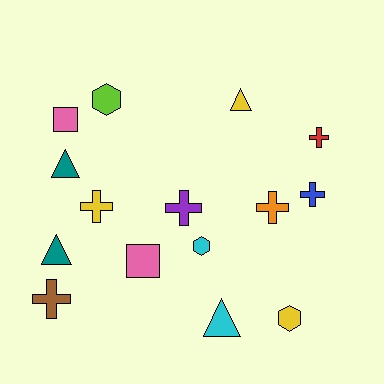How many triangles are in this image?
There are 4 triangles.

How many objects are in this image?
There are 15 objects.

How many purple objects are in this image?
There is 1 purple object.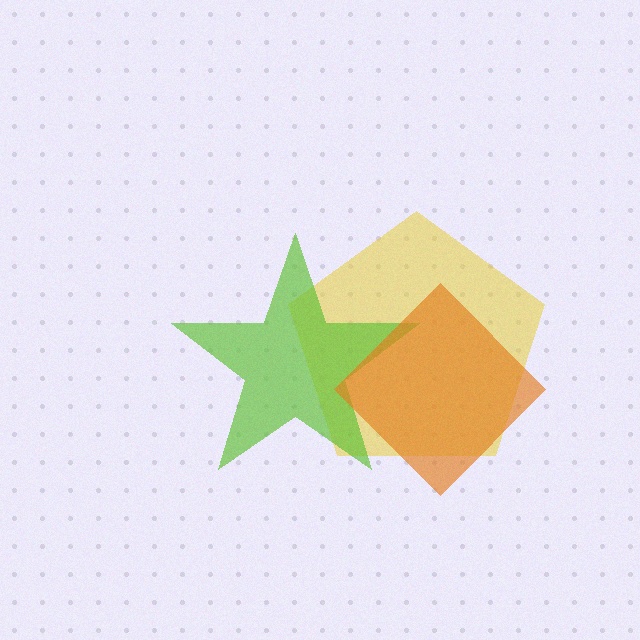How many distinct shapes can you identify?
There are 3 distinct shapes: a yellow pentagon, a lime star, an orange diamond.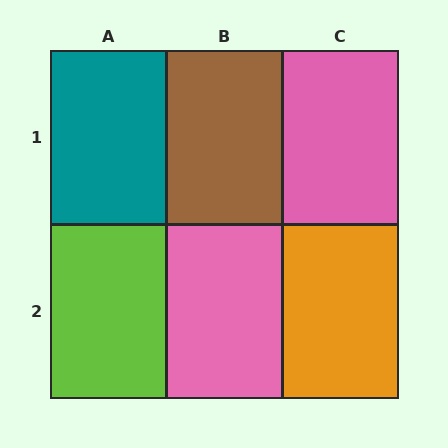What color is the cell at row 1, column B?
Brown.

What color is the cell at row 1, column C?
Pink.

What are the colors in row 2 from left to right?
Lime, pink, orange.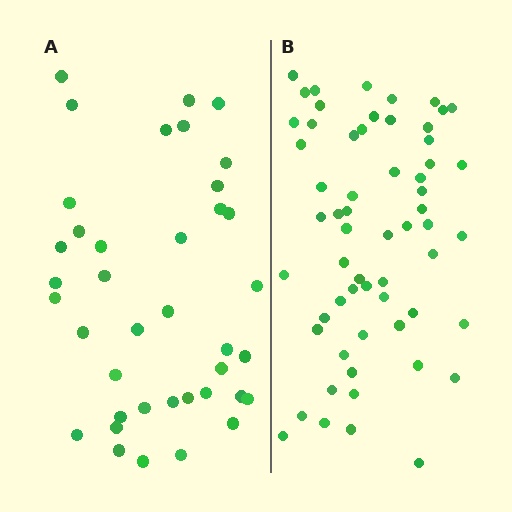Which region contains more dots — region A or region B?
Region B (the right region) has more dots.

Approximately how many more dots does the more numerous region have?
Region B has approximately 20 more dots than region A.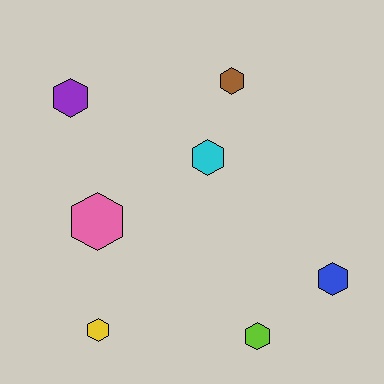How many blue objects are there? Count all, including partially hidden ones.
There is 1 blue object.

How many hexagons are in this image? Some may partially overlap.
There are 7 hexagons.